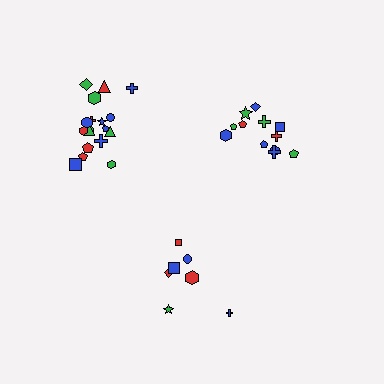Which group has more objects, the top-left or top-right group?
The top-left group.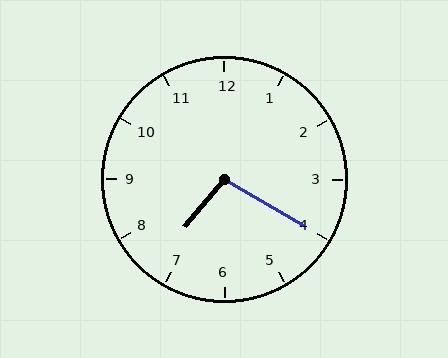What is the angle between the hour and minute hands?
Approximately 100 degrees.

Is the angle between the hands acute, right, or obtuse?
It is obtuse.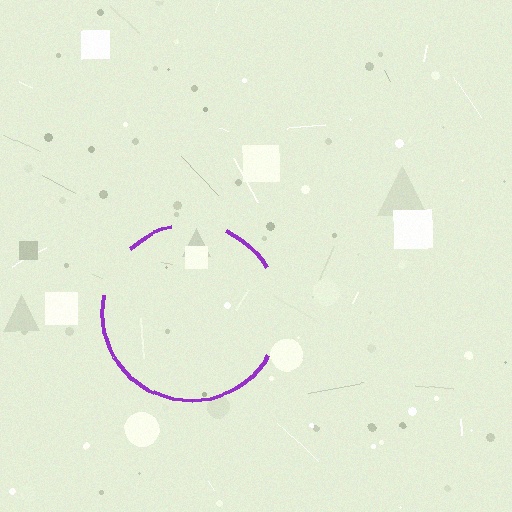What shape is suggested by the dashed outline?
The dashed outline suggests a circle.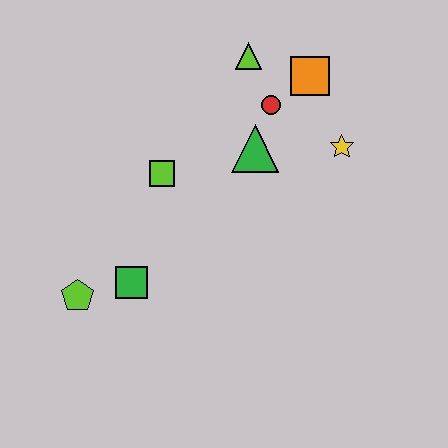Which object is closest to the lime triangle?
The red circle is closest to the lime triangle.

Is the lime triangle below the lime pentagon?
No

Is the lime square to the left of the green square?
No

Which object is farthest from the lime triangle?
The lime pentagon is farthest from the lime triangle.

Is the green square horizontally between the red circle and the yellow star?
No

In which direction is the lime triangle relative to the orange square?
The lime triangle is to the left of the orange square.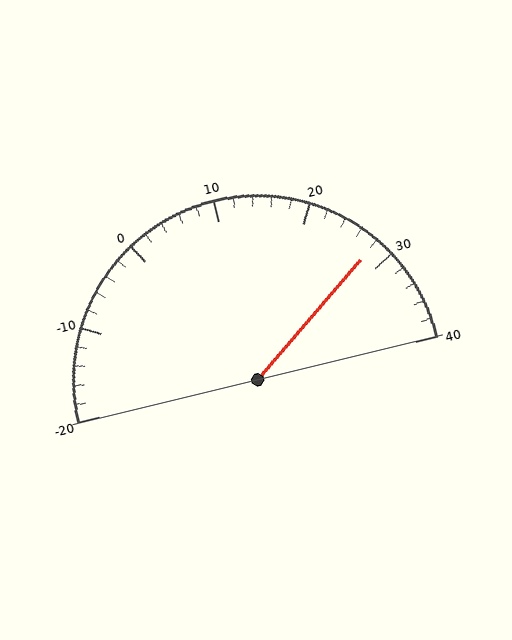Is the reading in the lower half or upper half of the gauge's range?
The reading is in the upper half of the range (-20 to 40).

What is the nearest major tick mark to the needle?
The nearest major tick mark is 30.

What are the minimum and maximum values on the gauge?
The gauge ranges from -20 to 40.